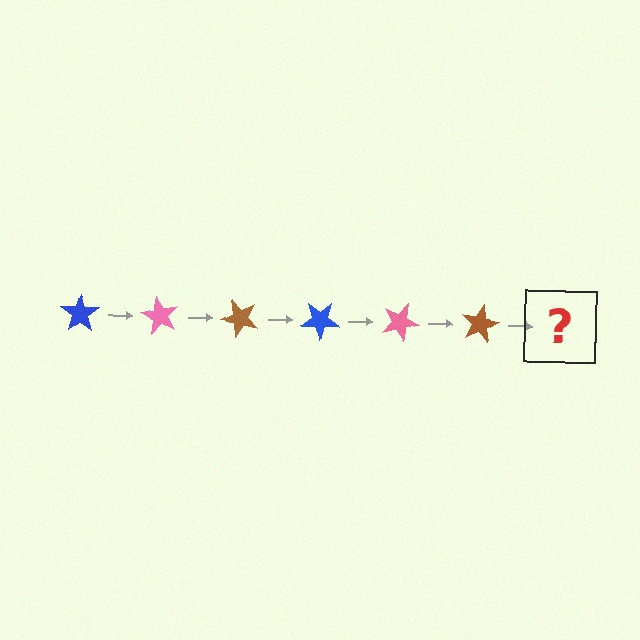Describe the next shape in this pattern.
It should be a blue star, rotated 360 degrees from the start.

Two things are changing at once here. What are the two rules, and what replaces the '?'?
The two rules are that it rotates 60 degrees each step and the color cycles through blue, pink, and brown. The '?' should be a blue star, rotated 360 degrees from the start.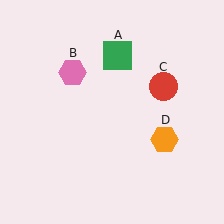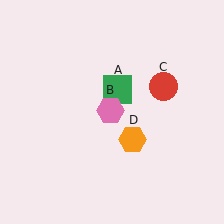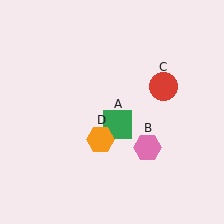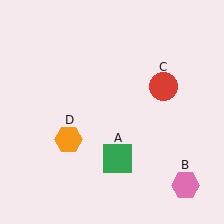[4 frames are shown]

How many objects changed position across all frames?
3 objects changed position: green square (object A), pink hexagon (object B), orange hexagon (object D).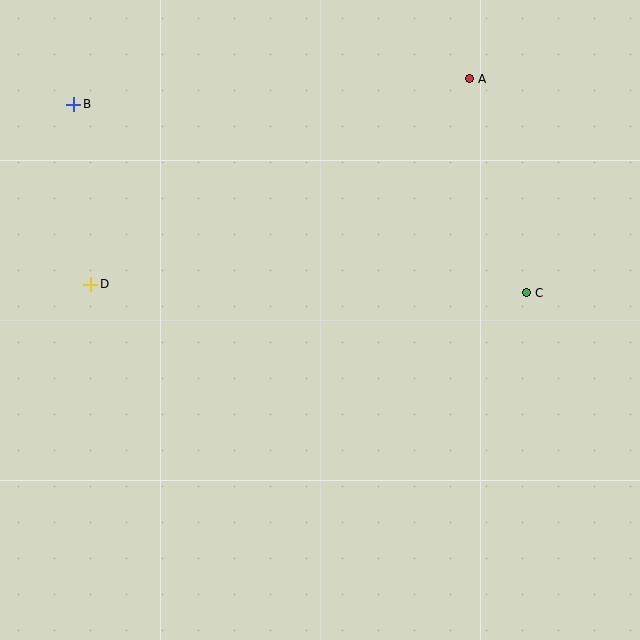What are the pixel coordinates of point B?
Point B is at (74, 104).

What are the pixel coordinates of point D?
Point D is at (91, 284).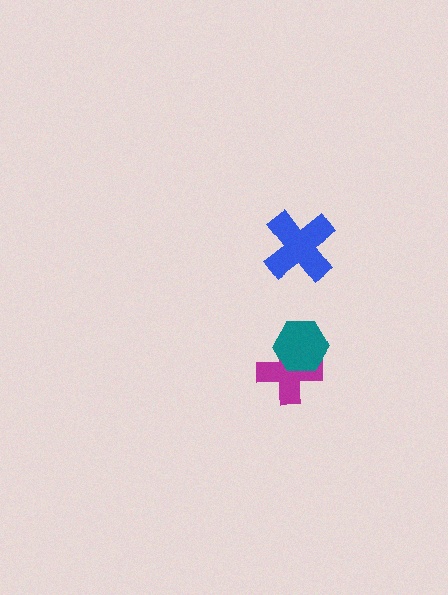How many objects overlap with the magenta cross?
1 object overlaps with the magenta cross.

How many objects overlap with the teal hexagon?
1 object overlaps with the teal hexagon.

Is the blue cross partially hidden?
No, no other shape covers it.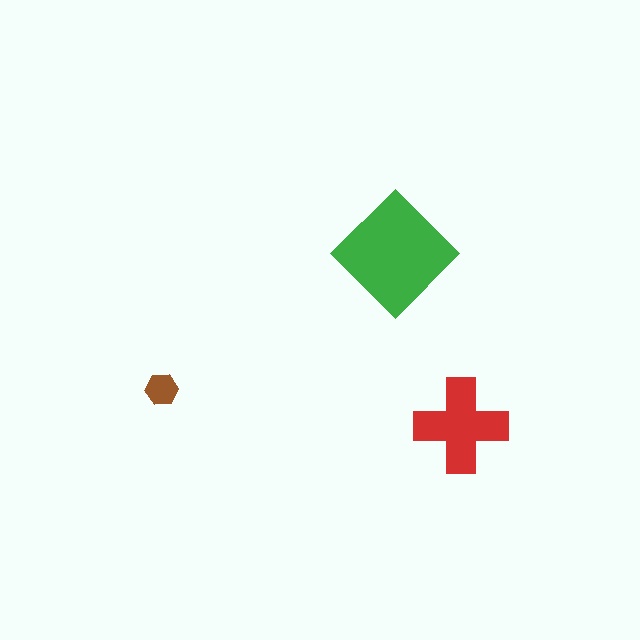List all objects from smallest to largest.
The brown hexagon, the red cross, the green diamond.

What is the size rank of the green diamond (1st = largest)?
1st.